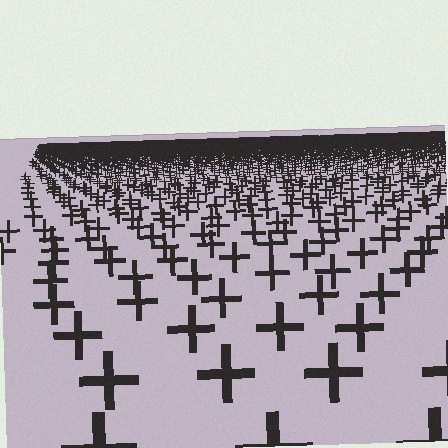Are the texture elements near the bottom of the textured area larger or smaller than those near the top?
Larger. Near the bottom, elements are closer to the viewer and appear at a bigger on-screen size.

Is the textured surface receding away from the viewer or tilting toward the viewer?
The surface is receding away from the viewer. Texture elements get smaller and denser toward the top.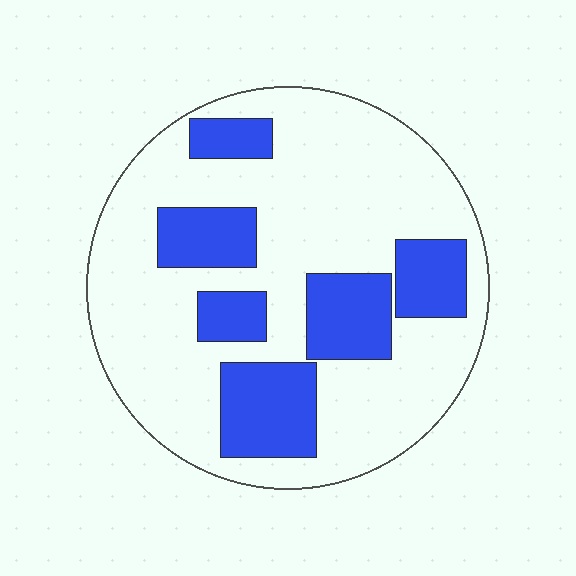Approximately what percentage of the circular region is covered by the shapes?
Approximately 30%.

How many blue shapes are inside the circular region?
6.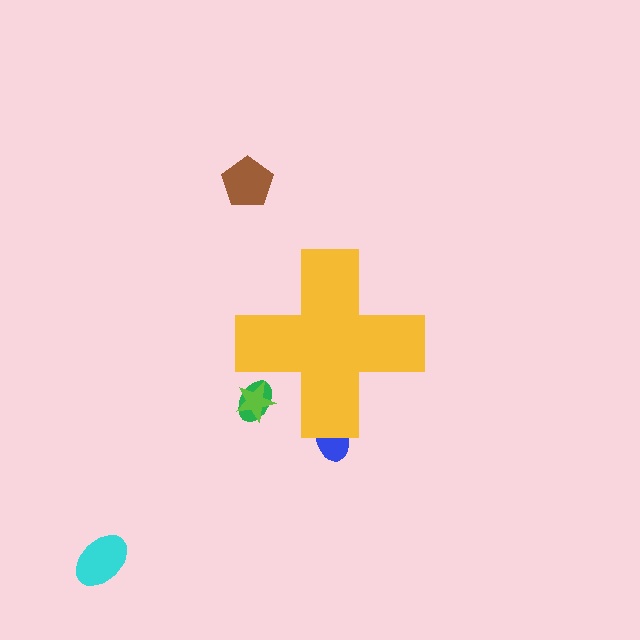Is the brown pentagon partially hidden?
No, the brown pentagon is fully visible.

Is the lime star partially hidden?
Yes, the lime star is partially hidden behind the yellow cross.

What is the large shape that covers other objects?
A yellow cross.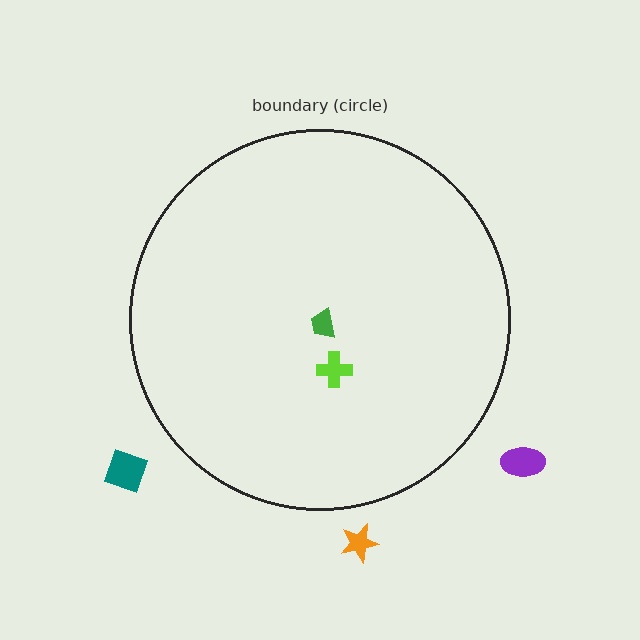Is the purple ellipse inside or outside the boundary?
Outside.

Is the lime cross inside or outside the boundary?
Inside.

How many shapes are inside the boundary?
2 inside, 3 outside.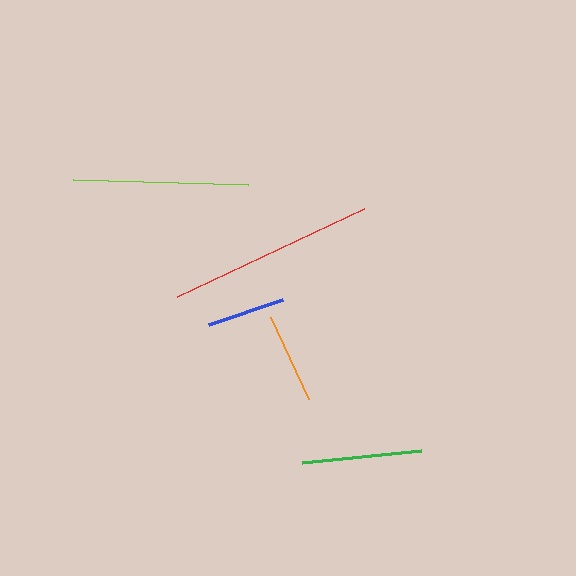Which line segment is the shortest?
The blue line is the shortest at approximately 77 pixels.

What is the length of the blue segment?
The blue segment is approximately 77 pixels long.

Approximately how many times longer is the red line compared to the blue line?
The red line is approximately 2.7 times the length of the blue line.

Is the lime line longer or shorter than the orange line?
The lime line is longer than the orange line.